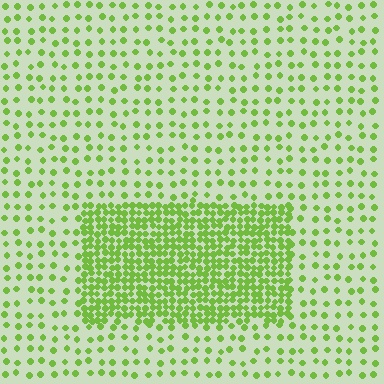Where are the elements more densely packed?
The elements are more densely packed inside the rectangle boundary.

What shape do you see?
I see a rectangle.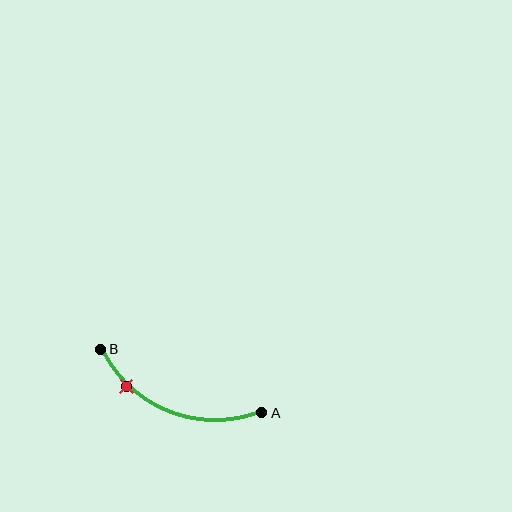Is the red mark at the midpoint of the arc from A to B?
No. The red mark lies on the arc but is closer to endpoint B. The arc midpoint would be at the point on the curve equidistant along the arc from both A and B.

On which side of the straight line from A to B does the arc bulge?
The arc bulges below the straight line connecting A and B.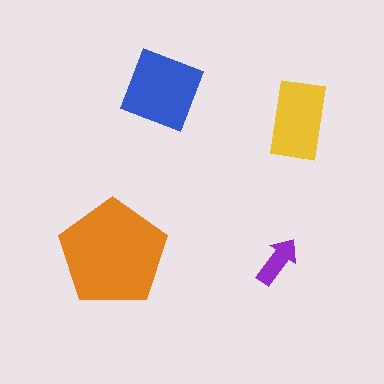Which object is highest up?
The blue square is topmost.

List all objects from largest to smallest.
The orange pentagon, the blue square, the yellow rectangle, the purple arrow.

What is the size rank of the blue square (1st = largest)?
2nd.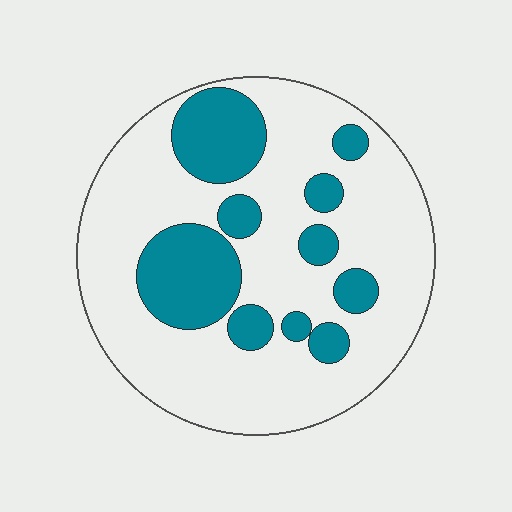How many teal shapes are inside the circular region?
10.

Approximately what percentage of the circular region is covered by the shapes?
Approximately 25%.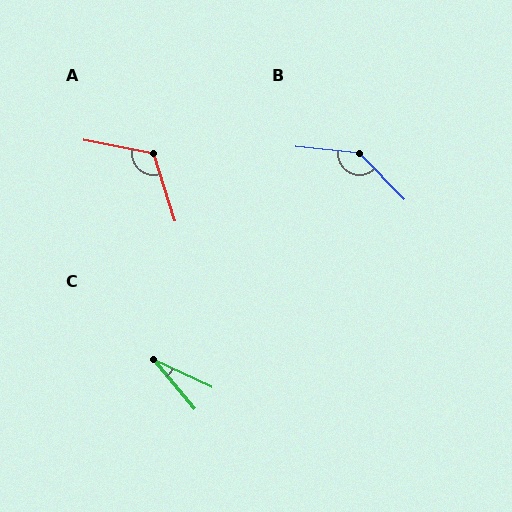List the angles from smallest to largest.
C (25°), A (119°), B (140°).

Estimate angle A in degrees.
Approximately 119 degrees.